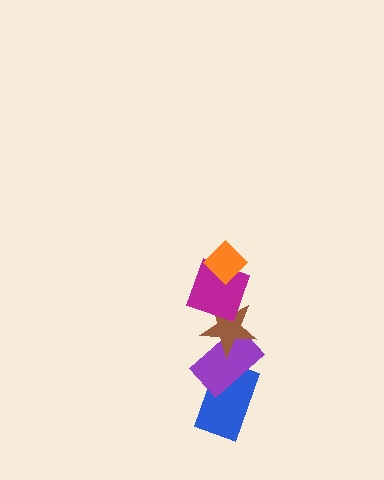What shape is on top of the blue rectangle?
The purple rectangle is on top of the blue rectangle.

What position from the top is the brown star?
The brown star is 3rd from the top.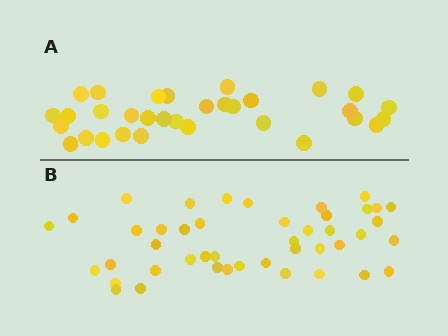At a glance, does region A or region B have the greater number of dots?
Region B (the bottom region) has more dots.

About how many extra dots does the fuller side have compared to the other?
Region B has roughly 12 or so more dots than region A.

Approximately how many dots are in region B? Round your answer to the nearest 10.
About 40 dots. (The exact count is 44, which rounds to 40.)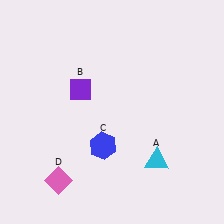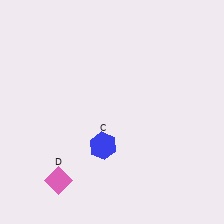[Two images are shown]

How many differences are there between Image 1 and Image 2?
There are 2 differences between the two images.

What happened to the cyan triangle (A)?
The cyan triangle (A) was removed in Image 2. It was in the bottom-right area of Image 1.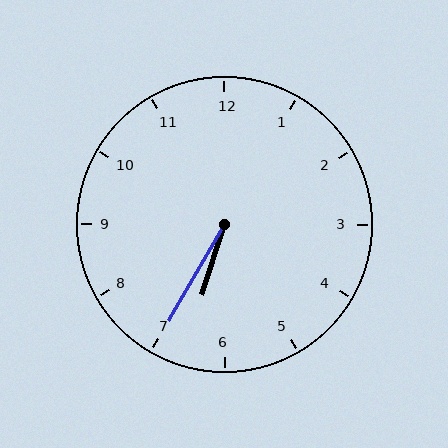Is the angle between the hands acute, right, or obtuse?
It is acute.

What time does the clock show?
6:35.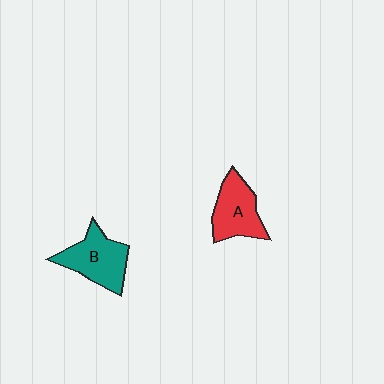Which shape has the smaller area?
Shape A (red).